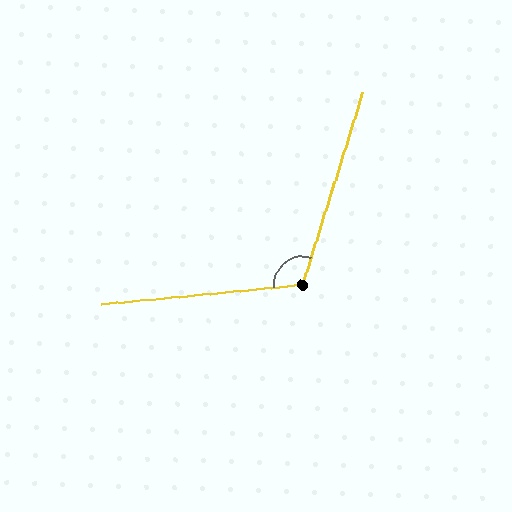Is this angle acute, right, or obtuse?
It is obtuse.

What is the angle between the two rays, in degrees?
Approximately 113 degrees.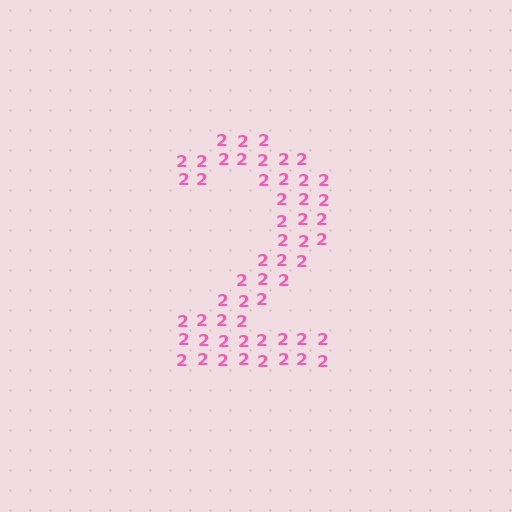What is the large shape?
The large shape is the digit 2.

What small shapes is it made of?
It is made of small digit 2's.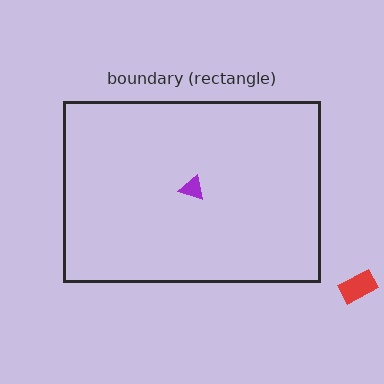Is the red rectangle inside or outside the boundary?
Outside.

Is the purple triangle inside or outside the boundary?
Inside.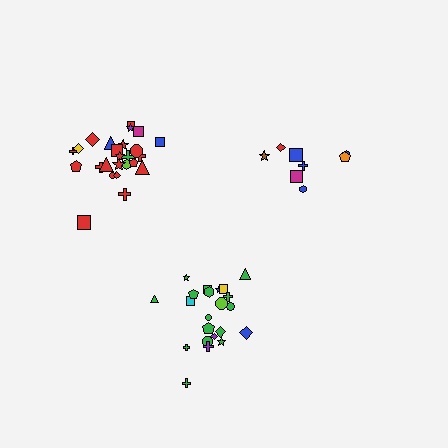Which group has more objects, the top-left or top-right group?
The top-left group.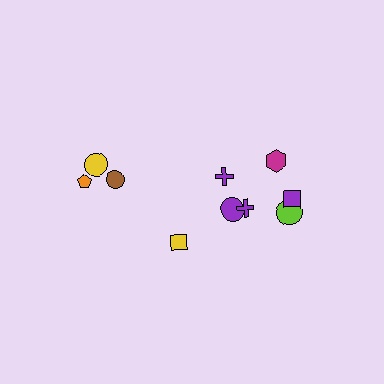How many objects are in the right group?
There are 6 objects.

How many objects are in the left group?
There are 4 objects.